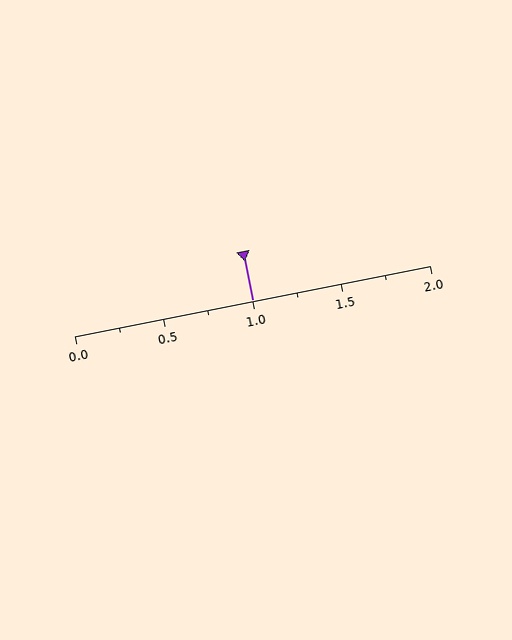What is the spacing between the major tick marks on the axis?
The major ticks are spaced 0.5 apart.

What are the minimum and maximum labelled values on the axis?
The axis runs from 0.0 to 2.0.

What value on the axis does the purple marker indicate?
The marker indicates approximately 1.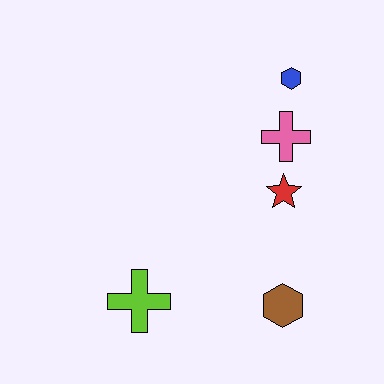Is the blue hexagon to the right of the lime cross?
Yes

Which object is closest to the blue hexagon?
The pink cross is closest to the blue hexagon.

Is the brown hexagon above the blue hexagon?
No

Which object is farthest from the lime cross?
The blue hexagon is farthest from the lime cross.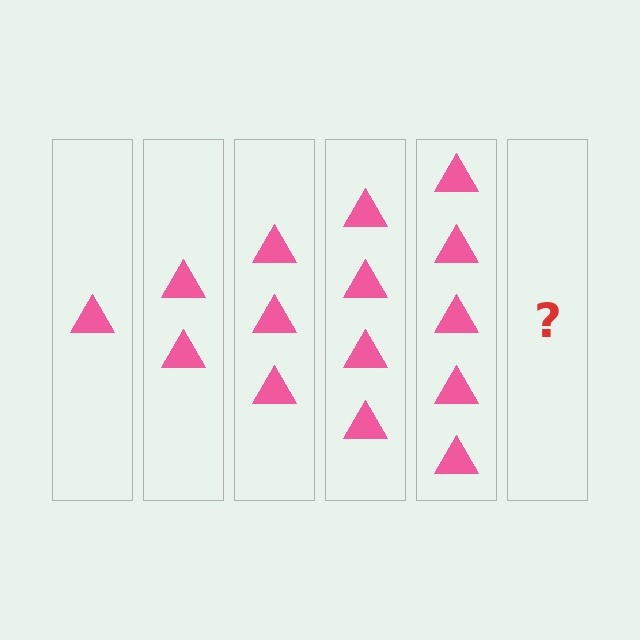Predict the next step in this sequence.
The next step is 6 triangles.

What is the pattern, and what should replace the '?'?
The pattern is that each step adds one more triangle. The '?' should be 6 triangles.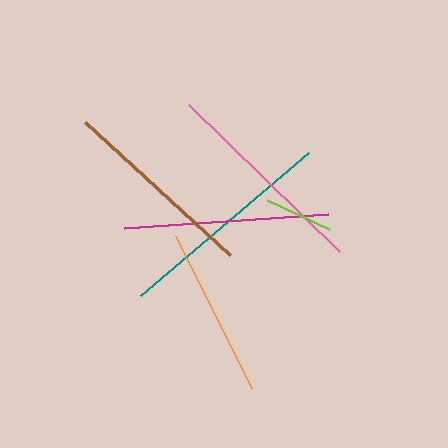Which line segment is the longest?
The teal line is the longest at approximately 220 pixels.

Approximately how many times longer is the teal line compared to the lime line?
The teal line is approximately 3.2 times the length of the lime line.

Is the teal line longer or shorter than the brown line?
The teal line is longer than the brown line.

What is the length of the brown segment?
The brown segment is approximately 197 pixels long.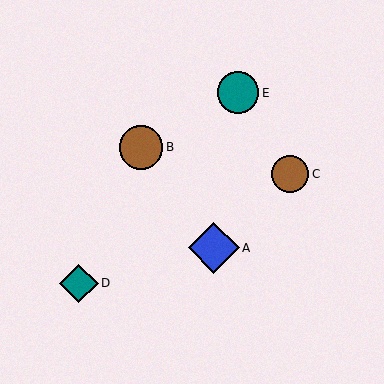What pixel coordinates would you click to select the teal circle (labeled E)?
Click at (238, 93) to select the teal circle E.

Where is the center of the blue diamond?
The center of the blue diamond is at (214, 248).